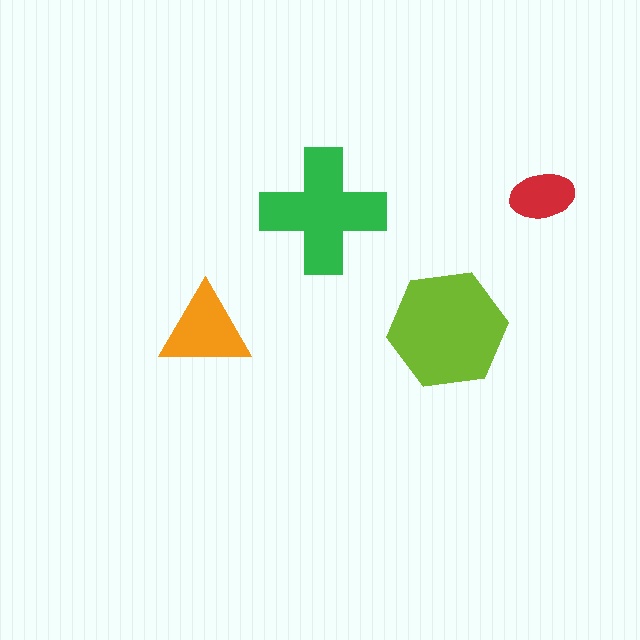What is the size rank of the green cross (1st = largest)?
2nd.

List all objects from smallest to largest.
The red ellipse, the orange triangle, the green cross, the lime hexagon.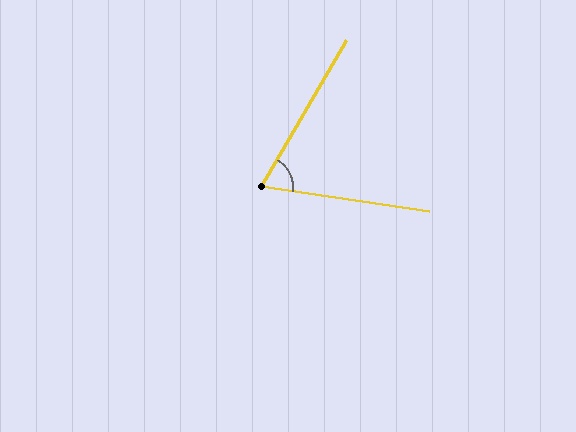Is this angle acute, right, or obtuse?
It is acute.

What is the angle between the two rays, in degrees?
Approximately 68 degrees.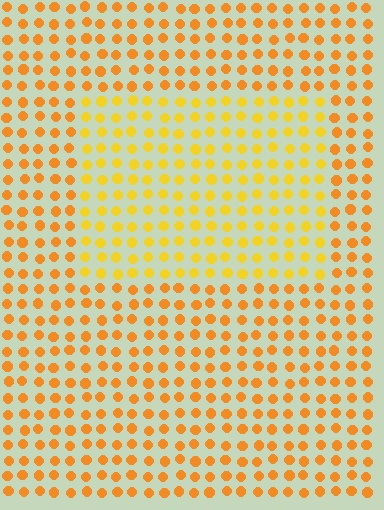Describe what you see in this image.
The image is filled with small orange elements in a uniform arrangement. A rectangle-shaped region is visible where the elements are tinted to a slightly different hue, forming a subtle color boundary.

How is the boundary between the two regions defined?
The boundary is defined purely by a slight shift in hue (about 21 degrees). Spacing, size, and orientation are identical on both sides.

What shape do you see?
I see a rectangle.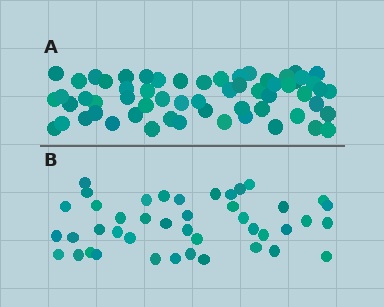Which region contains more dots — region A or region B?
Region A (the top region) has more dots.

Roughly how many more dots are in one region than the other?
Region A has approximately 15 more dots than region B.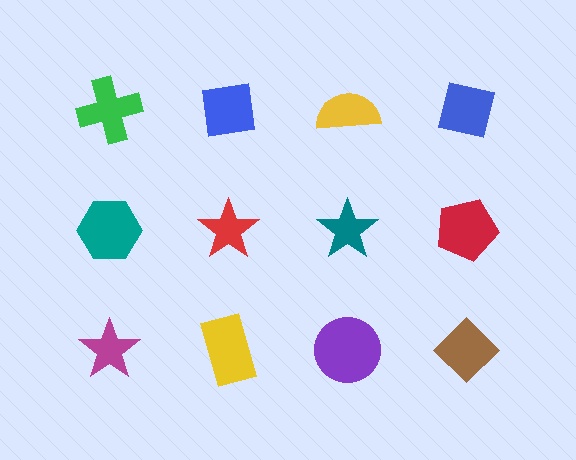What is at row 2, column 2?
A red star.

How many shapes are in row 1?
4 shapes.